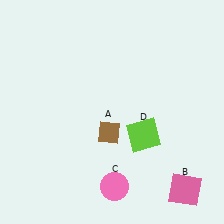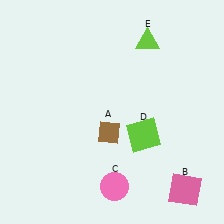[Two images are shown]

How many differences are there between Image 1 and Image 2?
There is 1 difference between the two images.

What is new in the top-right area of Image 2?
A lime triangle (E) was added in the top-right area of Image 2.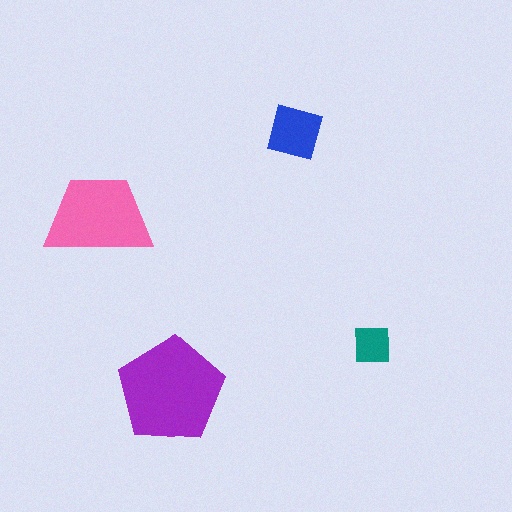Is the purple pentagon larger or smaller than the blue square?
Larger.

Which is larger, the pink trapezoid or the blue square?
The pink trapezoid.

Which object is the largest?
The purple pentagon.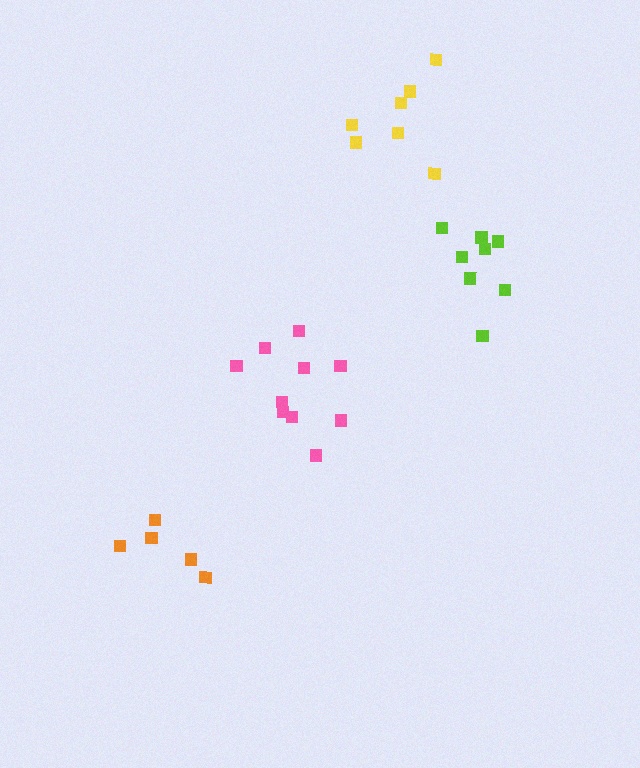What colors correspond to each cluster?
The clusters are colored: yellow, pink, orange, lime.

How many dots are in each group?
Group 1: 7 dots, Group 2: 10 dots, Group 3: 5 dots, Group 4: 8 dots (30 total).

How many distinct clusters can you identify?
There are 4 distinct clusters.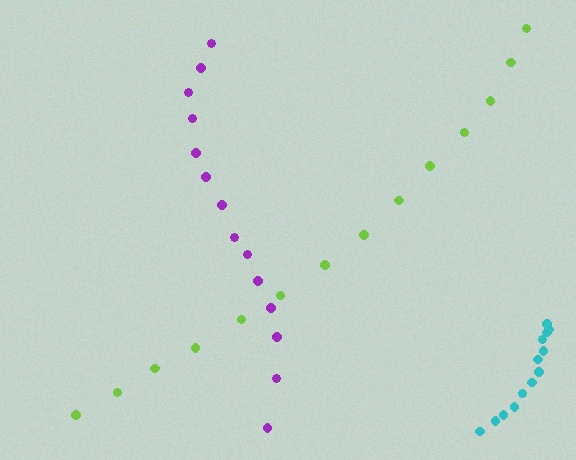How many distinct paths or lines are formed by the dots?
There are 3 distinct paths.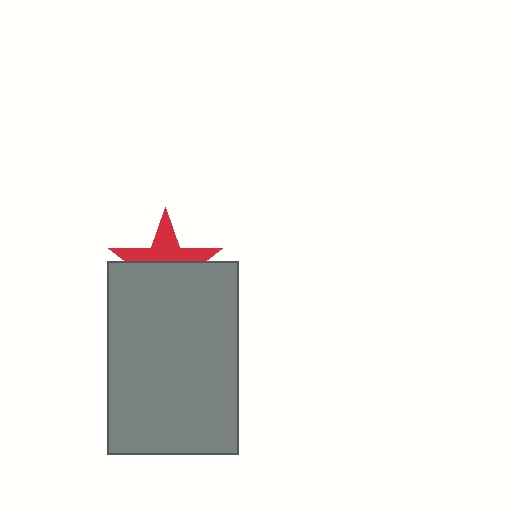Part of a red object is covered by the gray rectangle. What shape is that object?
It is a star.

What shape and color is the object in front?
The object in front is a gray rectangle.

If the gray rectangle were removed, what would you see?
You would see the complete red star.